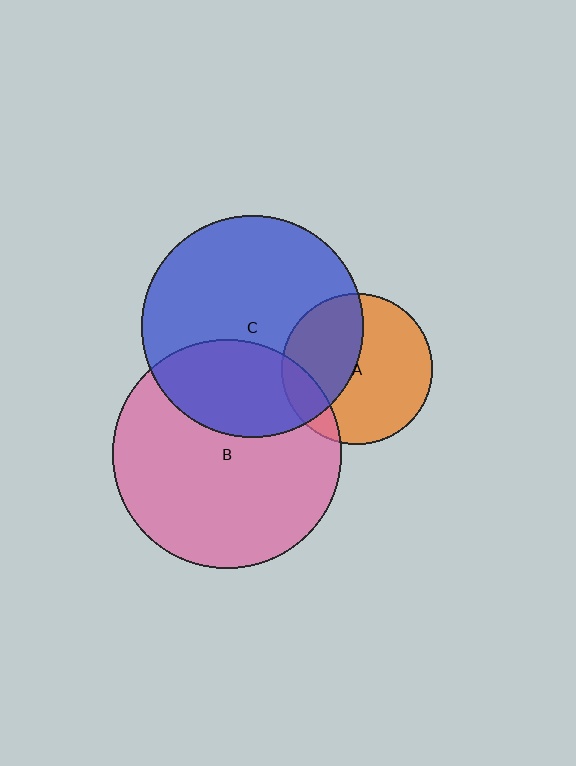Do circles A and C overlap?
Yes.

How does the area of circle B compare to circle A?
Approximately 2.3 times.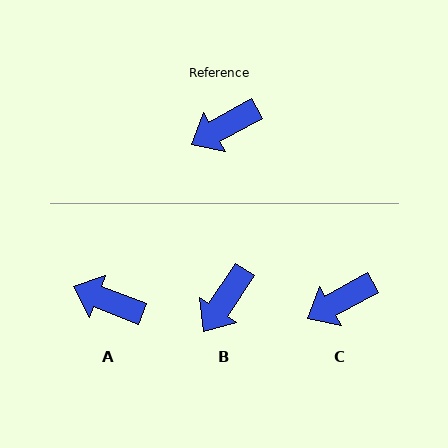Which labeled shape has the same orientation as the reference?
C.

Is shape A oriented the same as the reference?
No, it is off by about 50 degrees.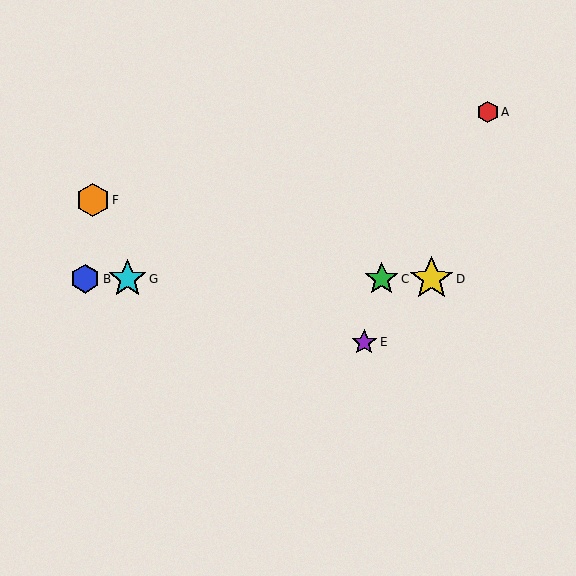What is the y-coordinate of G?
Object G is at y≈279.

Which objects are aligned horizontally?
Objects B, C, D, G are aligned horizontally.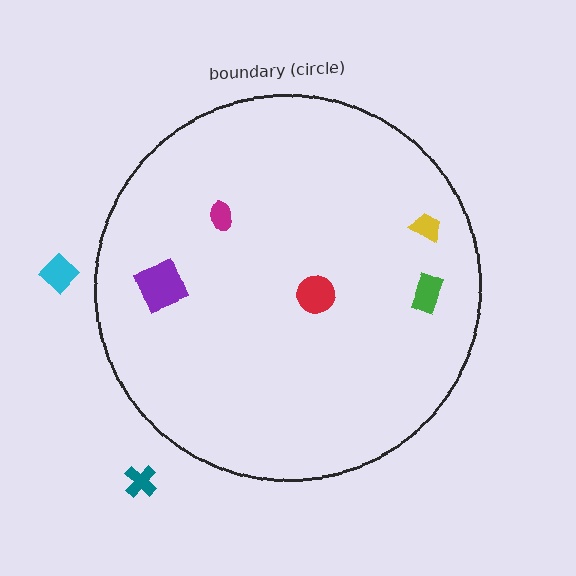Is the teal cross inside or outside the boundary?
Outside.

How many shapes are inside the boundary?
5 inside, 2 outside.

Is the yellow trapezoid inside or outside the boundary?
Inside.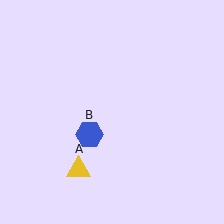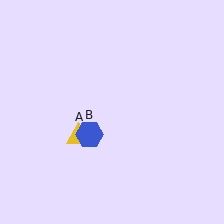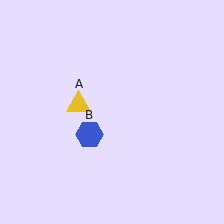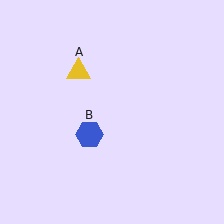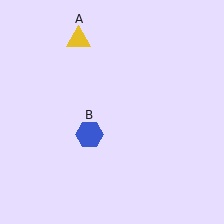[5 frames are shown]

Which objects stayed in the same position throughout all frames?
Blue hexagon (object B) remained stationary.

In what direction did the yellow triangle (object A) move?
The yellow triangle (object A) moved up.